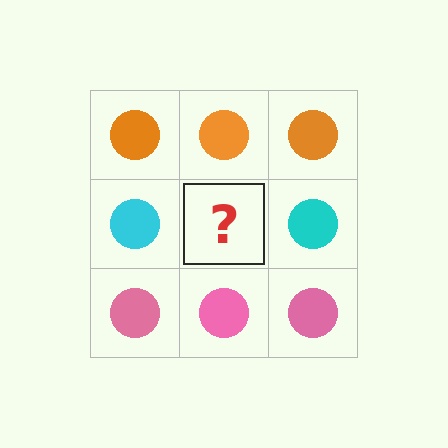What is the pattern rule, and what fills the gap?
The rule is that each row has a consistent color. The gap should be filled with a cyan circle.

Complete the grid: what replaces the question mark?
The question mark should be replaced with a cyan circle.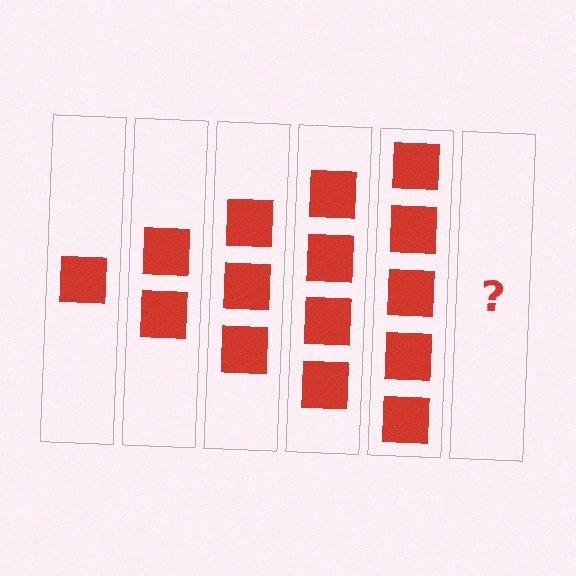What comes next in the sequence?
The next element should be 6 squares.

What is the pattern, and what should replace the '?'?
The pattern is that each step adds one more square. The '?' should be 6 squares.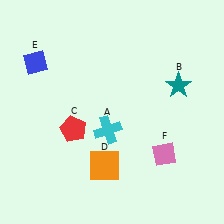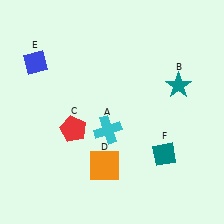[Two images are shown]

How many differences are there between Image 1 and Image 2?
There is 1 difference between the two images.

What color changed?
The diamond (F) changed from pink in Image 1 to teal in Image 2.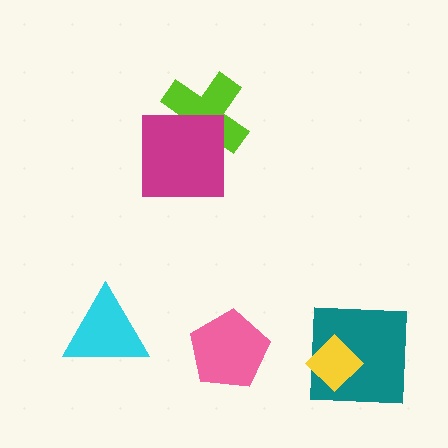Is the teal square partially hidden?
Yes, it is partially covered by another shape.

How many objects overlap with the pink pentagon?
0 objects overlap with the pink pentagon.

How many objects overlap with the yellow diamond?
1 object overlaps with the yellow diamond.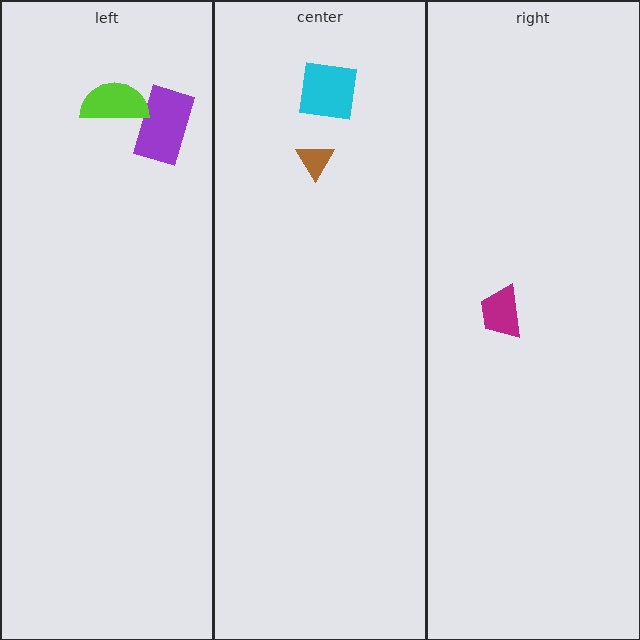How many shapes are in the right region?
1.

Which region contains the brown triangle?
The center region.